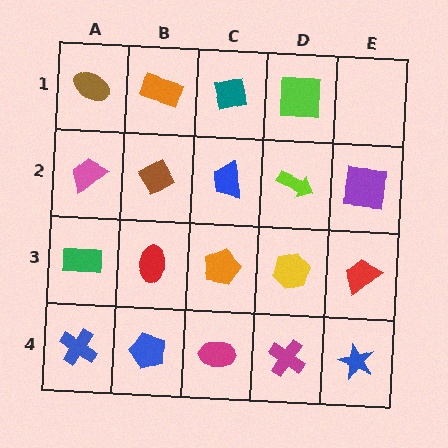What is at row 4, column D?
A magenta cross.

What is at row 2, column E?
A purple square.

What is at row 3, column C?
An orange pentagon.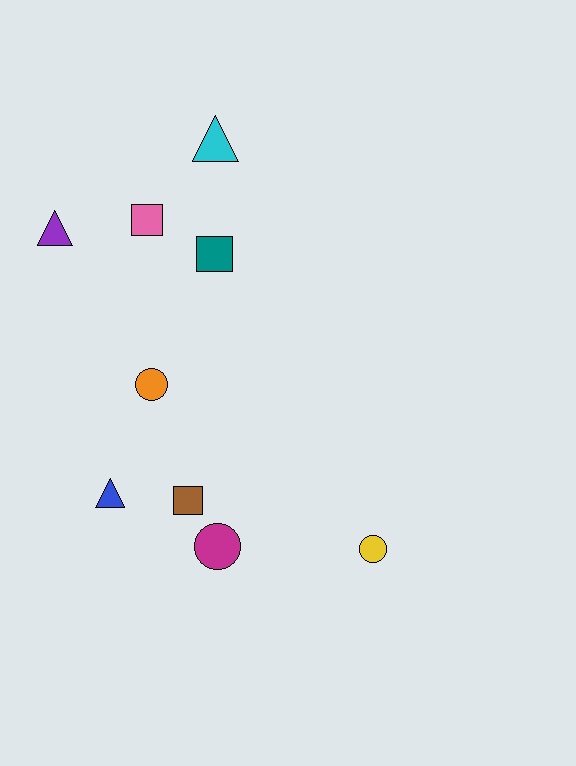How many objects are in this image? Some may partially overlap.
There are 9 objects.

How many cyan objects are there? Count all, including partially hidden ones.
There is 1 cyan object.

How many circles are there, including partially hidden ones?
There are 3 circles.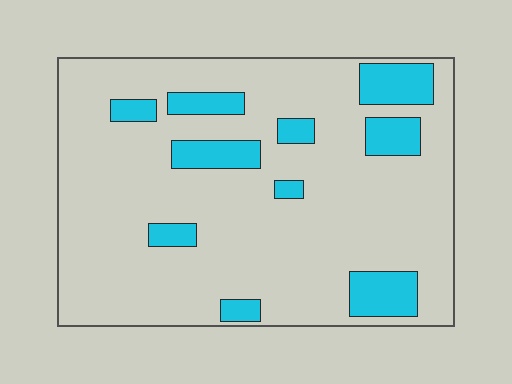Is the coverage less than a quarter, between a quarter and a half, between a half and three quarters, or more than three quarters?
Less than a quarter.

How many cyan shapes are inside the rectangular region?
10.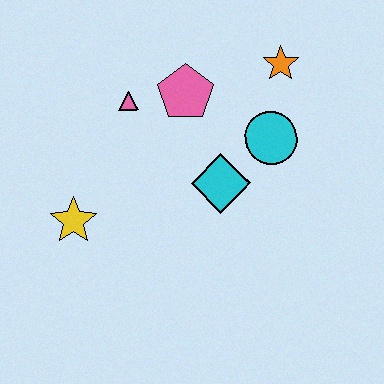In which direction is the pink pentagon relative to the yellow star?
The pink pentagon is above the yellow star.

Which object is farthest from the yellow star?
The orange star is farthest from the yellow star.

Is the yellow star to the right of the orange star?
No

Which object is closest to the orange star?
The cyan circle is closest to the orange star.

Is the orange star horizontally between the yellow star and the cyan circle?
No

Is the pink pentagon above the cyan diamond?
Yes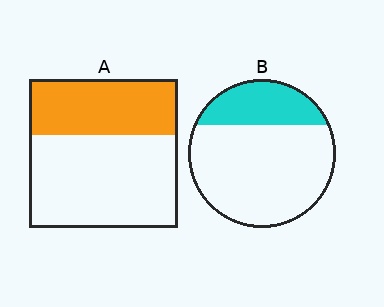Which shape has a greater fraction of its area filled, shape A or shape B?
Shape A.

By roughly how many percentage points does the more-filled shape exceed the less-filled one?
By roughly 10 percentage points (A over B).